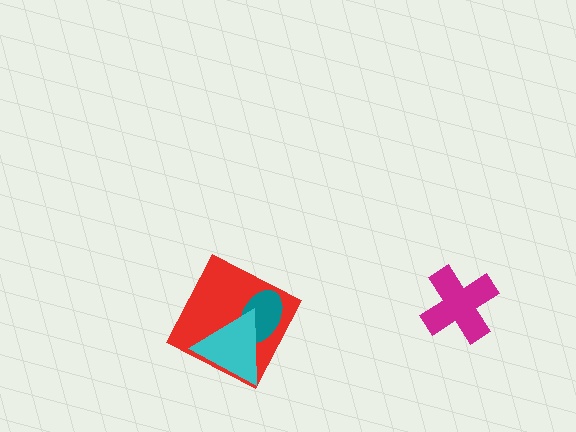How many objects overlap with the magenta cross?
0 objects overlap with the magenta cross.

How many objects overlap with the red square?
2 objects overlap with the red square.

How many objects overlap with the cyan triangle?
2 objects overlap with the cyan triangle.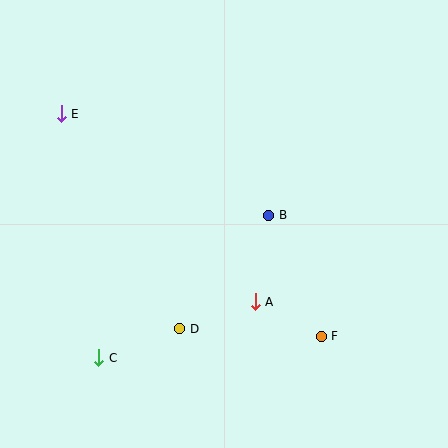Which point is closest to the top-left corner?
Point E is closest to the top-left corner.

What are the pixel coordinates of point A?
Point A is at (255, 302).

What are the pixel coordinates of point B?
Point B is at (269, 215).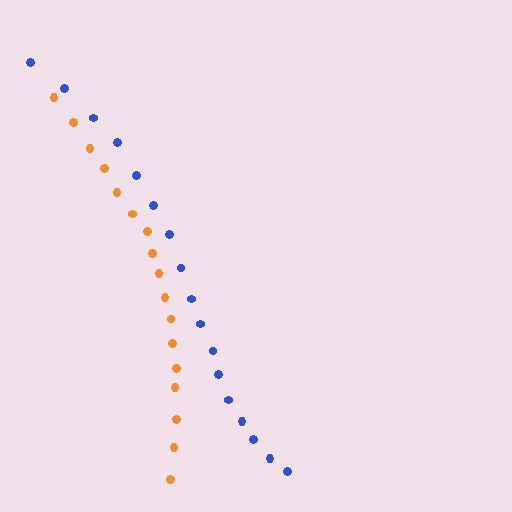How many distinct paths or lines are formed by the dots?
There are 2 distinct paths.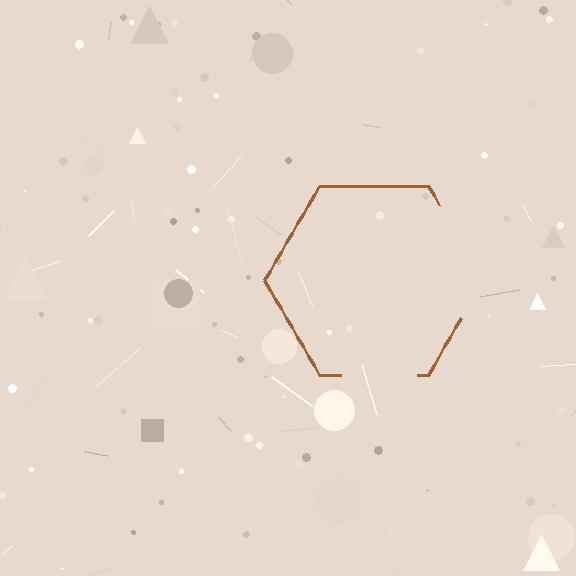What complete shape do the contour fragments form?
The contour fragments form a hexagon.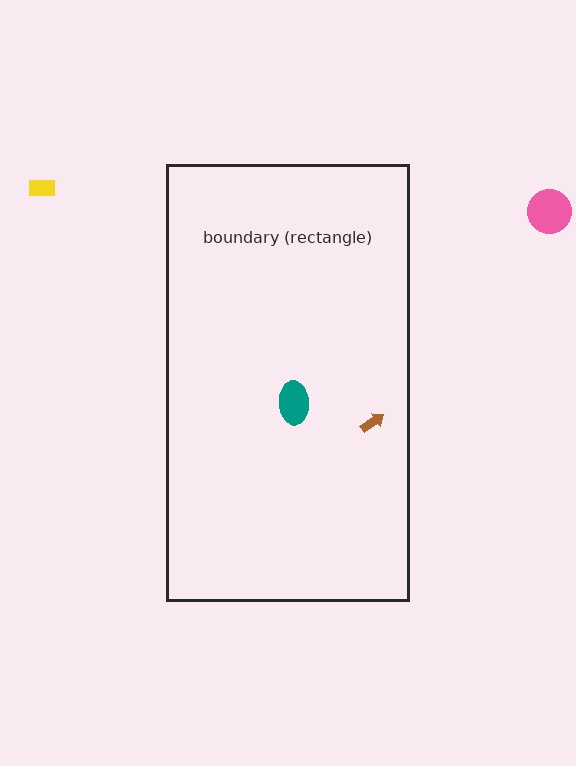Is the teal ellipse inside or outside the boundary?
Inside.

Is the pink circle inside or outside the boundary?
Outside.